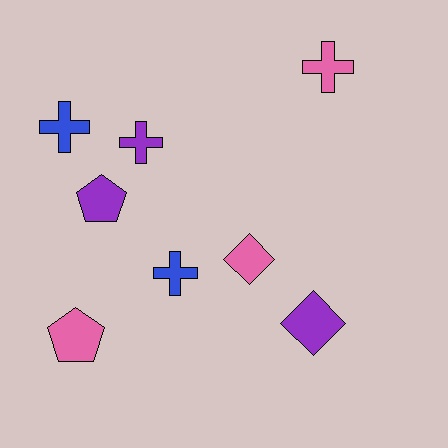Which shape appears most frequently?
Cross, with 4 objects.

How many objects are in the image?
There are 8 objects.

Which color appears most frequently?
Purple, with 3 objects.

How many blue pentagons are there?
There are no blue pentagons.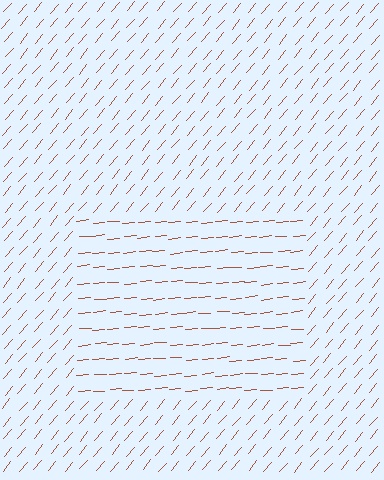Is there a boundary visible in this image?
Yes, there is a texture boundary formed by a change in line orientation.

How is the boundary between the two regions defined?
The boundary is defined purely by a change in line orientation (approximately 45 degrees difference). All lines are the same color and thickness.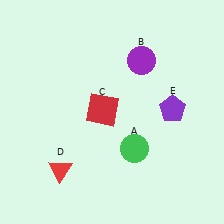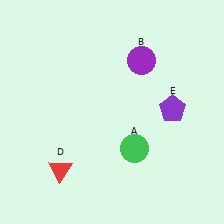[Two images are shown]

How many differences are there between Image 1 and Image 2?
There is 1 difference between the two images.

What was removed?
The red square (C) was removed in Image 2.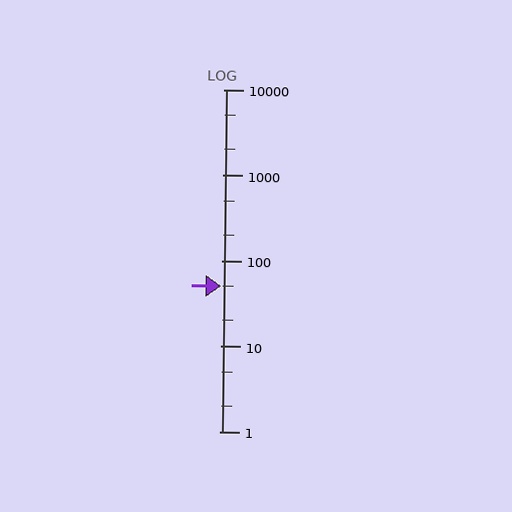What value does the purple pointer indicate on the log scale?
The pointer indicates approximately 51.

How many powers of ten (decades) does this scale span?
The scale spans 4 decades, from 1 to 10000.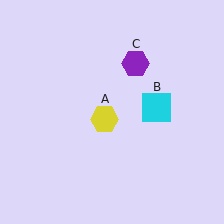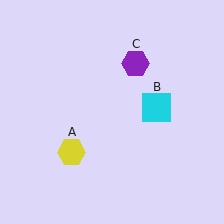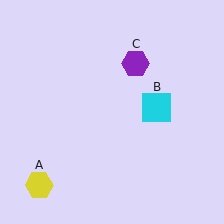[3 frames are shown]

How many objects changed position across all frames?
1 object changed position: yellow hexagon (object A).